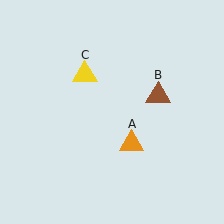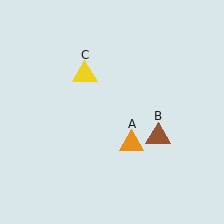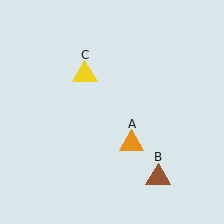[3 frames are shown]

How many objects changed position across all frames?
1 object changed position: brown triangle (object B).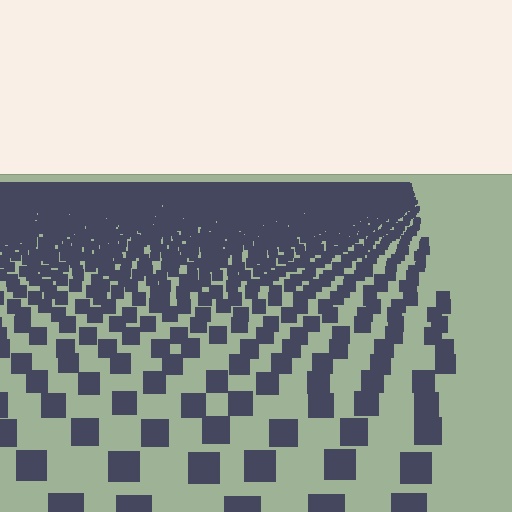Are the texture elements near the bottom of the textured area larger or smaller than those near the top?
Larger. Near the bottom, elements are closer to the viewer and appear at a bigger on-screen size.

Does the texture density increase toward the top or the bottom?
Density increases toward the top.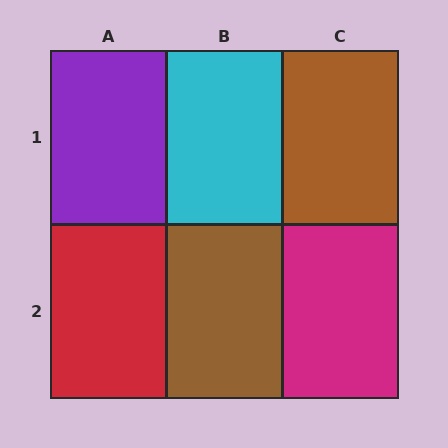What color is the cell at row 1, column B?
Cyan.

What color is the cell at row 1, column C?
Brown.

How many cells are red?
1 cell is red.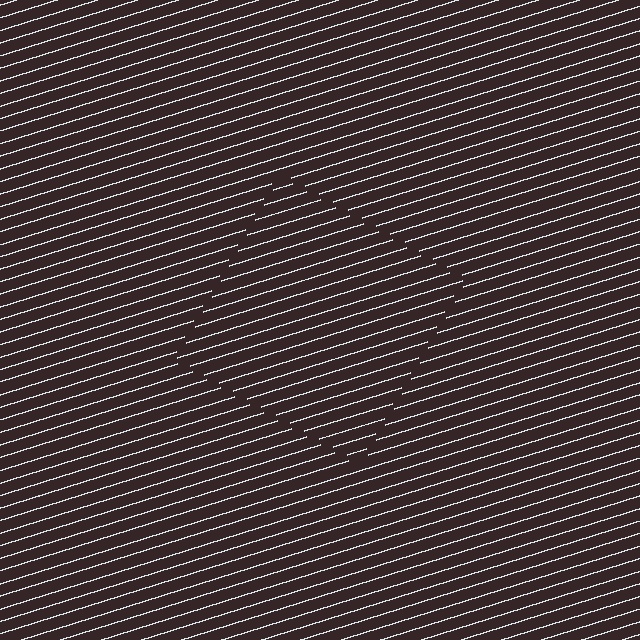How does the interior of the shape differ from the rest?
The interior of the shape contains the same grating, shifted by half a period — the contour is defined by the phase discontinuity where line-ends from the inner and outer gratings abut.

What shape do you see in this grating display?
An illusory square. The interior of the shape contains the same grating, shifted by half a period — the contour is defined by the phase discontinuity where line-ends from the inner and outer gratings abut.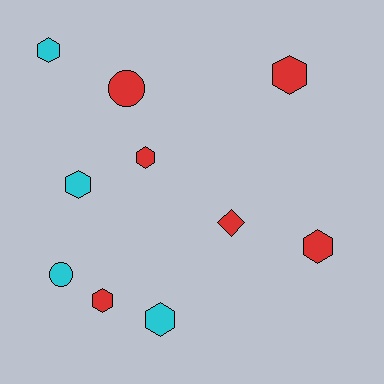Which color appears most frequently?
Red, with 6 objects.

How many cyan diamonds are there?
There are no cyan diamonds.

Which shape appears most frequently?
Hexagon, with 7 objects.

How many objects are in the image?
There are 10 objects.